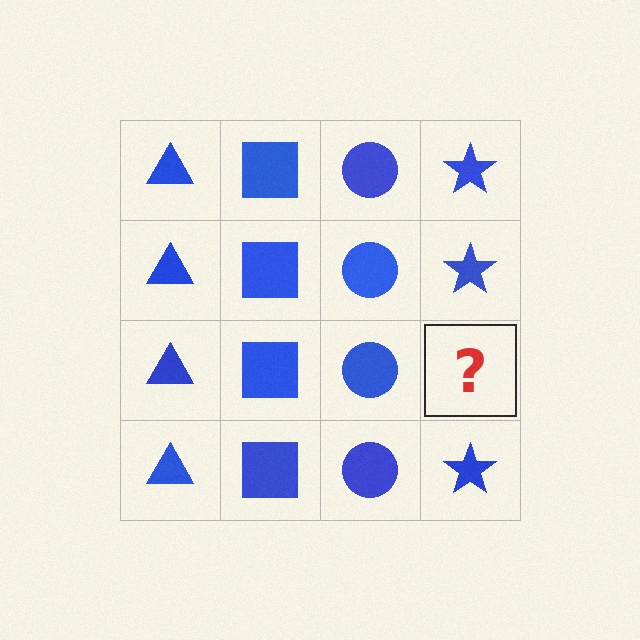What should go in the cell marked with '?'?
The missing cell should contain a blue star.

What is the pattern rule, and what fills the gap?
The rule is that each column has a consistent shape. The gap should be filled with a blue star.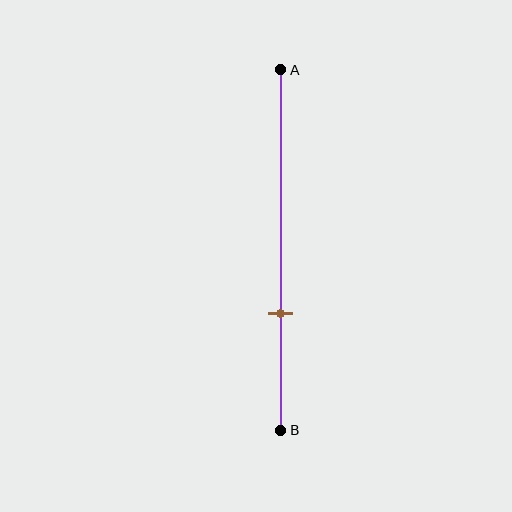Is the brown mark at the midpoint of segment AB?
No, the mark is at about 70% from A, not at the 50% midpoint.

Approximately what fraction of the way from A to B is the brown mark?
The brown mark is approximately 70% of the way from A to B.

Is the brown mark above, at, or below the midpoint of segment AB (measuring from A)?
The brown mark is below the midpoint of segment AB.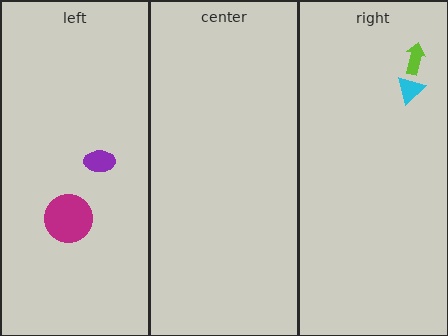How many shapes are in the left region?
2.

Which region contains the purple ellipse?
The left region.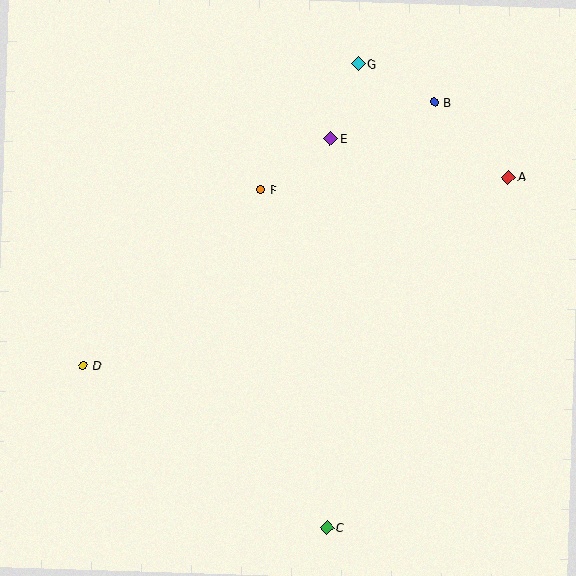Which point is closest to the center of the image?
Point F at (261, 190) is closest to the center.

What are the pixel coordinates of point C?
Point C is at (327, 527).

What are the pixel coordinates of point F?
Point F is at (261, 190).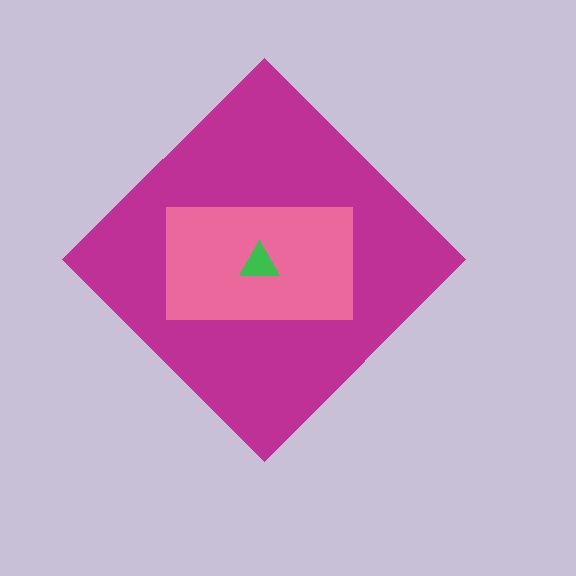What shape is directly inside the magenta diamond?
The pink rectangle.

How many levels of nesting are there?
3.